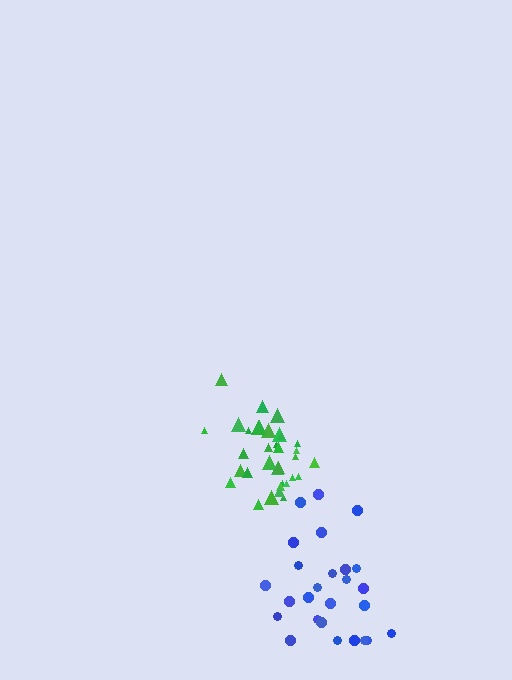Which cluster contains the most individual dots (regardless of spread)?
Green (34).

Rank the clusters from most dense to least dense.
green, blue.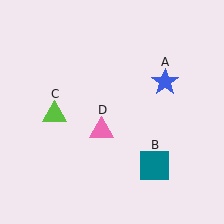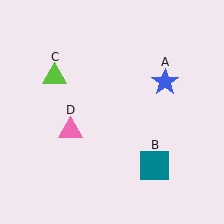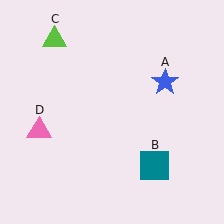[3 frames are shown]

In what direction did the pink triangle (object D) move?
The pink triangle (object D) moved left.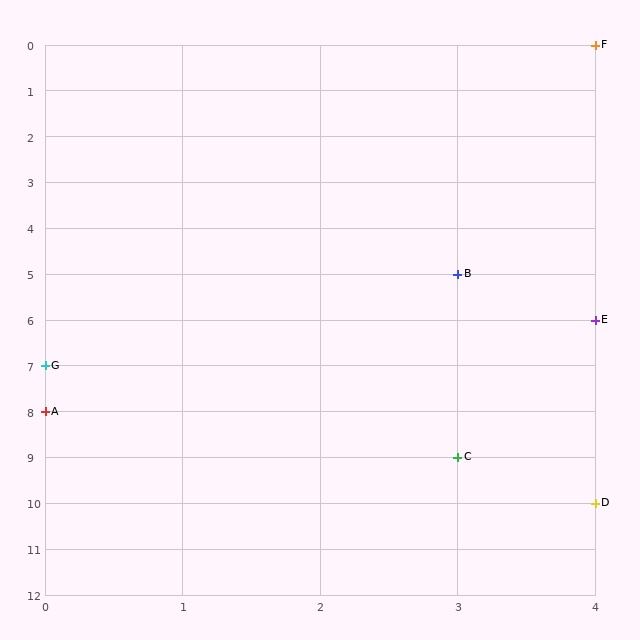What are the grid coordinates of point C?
Point C is at grid coordinates (3, 9).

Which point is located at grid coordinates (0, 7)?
Point G is at (0, 7).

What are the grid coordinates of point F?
Point F is at grid coordinates (4, 0).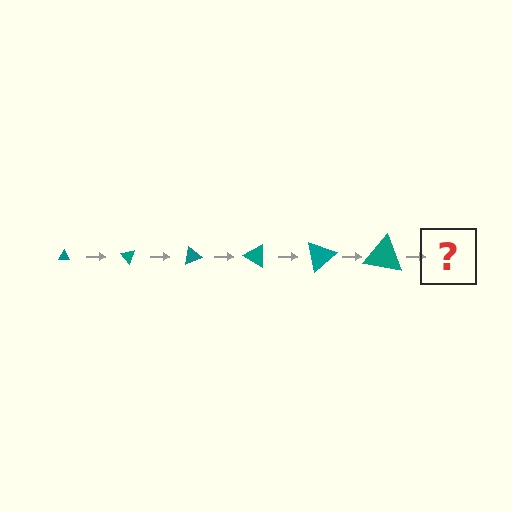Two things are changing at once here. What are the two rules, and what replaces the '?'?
The two rules are that the triangle grows larger each step and it rotates 50 degrees each step. The '?' should be a triangle, larger than the previous one and rotated 300 degrees from the start.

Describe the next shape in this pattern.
It should be a triangle, larger than the previous one and rotated 300 degrees from the start.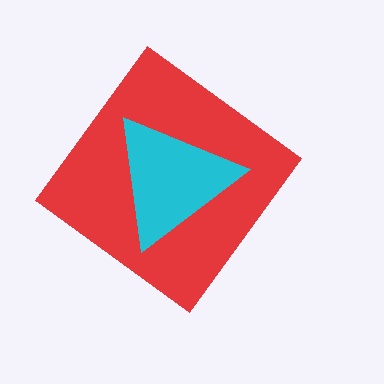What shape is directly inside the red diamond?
The cyan triangle.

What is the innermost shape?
The cyan triangle.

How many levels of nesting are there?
2.